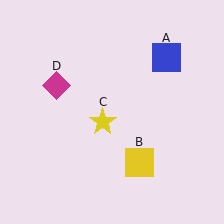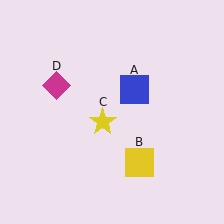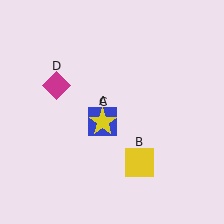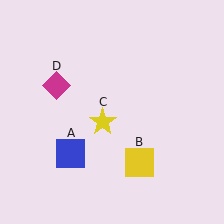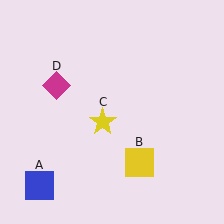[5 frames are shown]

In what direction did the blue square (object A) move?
The blue square (object A) moved down and to the left.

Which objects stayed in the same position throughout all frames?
Yellow square (object B) and yellow star (object C) and magenta diamond (object D) remained stationary.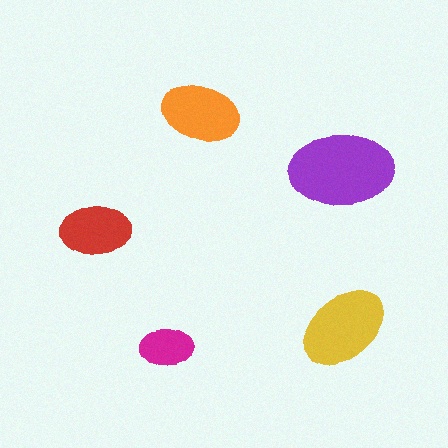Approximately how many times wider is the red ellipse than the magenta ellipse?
About 1.5 times wider.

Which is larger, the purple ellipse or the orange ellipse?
The purple one.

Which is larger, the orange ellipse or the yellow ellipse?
The yellow one.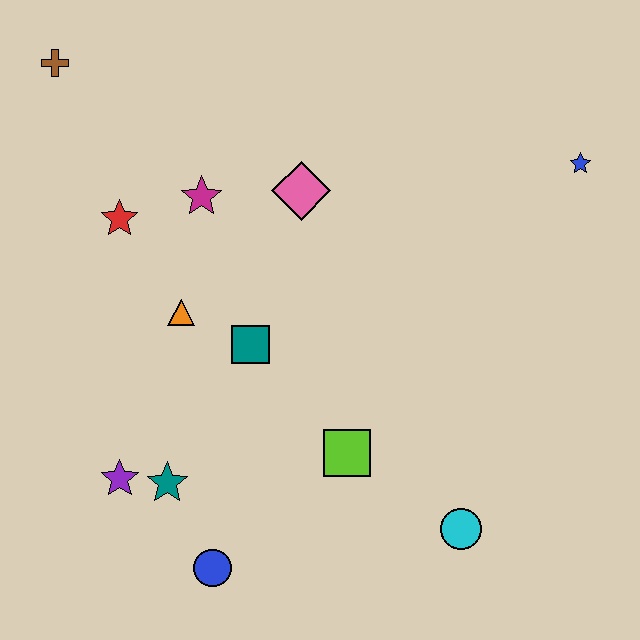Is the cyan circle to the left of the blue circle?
No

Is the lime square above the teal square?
No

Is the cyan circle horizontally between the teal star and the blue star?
Yes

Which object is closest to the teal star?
The purple star is closest to the teal star.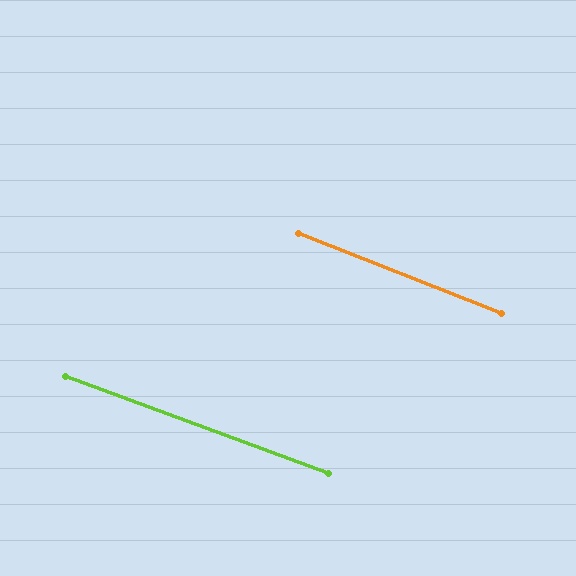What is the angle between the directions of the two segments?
Approximately 1 degree.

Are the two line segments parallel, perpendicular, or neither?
Parallel — their directions differ by only 1.3°.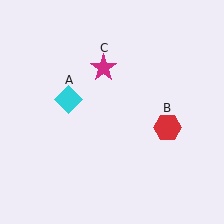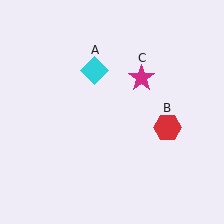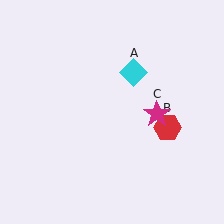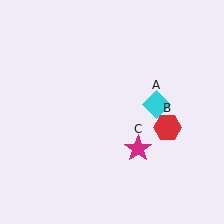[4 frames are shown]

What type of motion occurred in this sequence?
The cyan diamond (object A), magenta star (object C) rotated clockwise around the center of the scene.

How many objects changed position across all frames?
2 objects changed position: cyan diamond (object A), magenta star (object C).